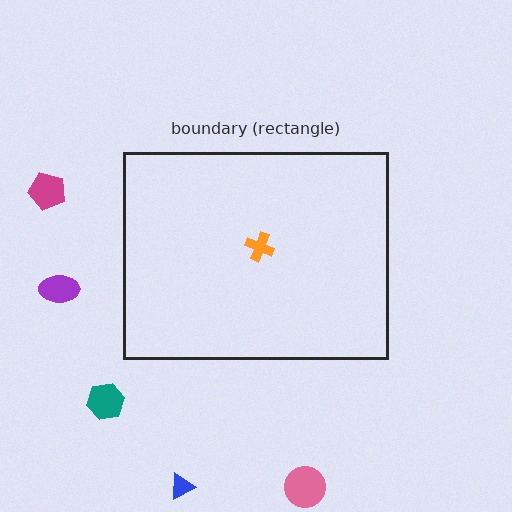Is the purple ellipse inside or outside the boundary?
Outside.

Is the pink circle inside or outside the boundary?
Outside.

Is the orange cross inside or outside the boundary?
Inside.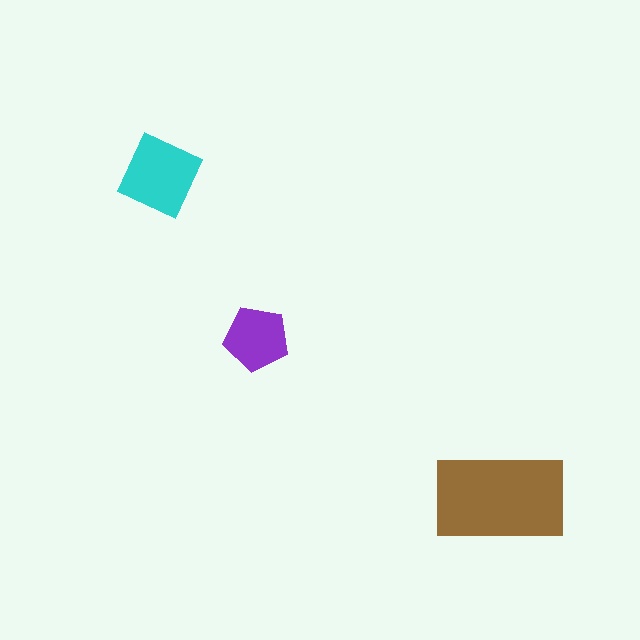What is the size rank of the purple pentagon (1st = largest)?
3rd.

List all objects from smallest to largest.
The purple pentagon, the cyan diamond, the brown rectangle.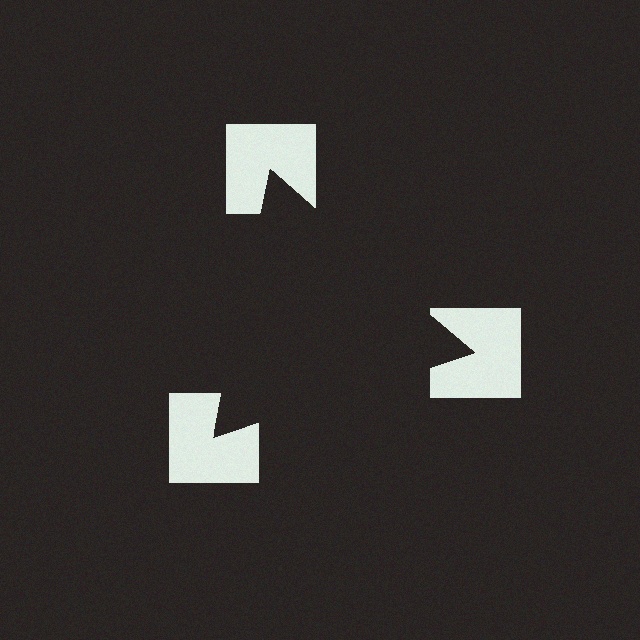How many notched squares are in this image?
There are 3 — one at each vertex of the illusory triangle.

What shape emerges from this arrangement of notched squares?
An illusory triangle — its edges are inferred from the aligned wedge cuts in the notched squares, not physically drawn.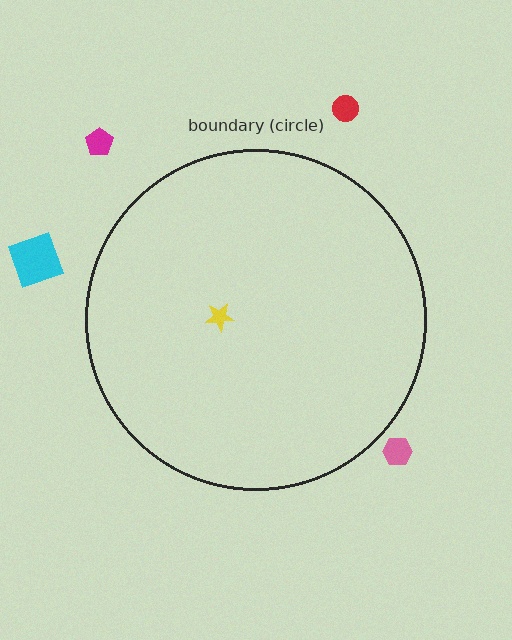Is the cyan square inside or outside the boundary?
Outside.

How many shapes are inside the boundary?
1 inside, 4 outside.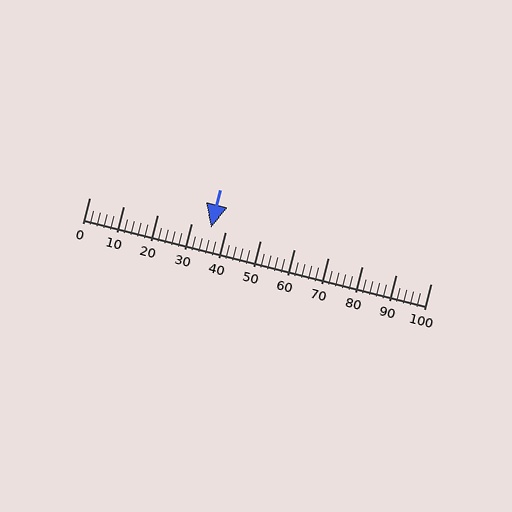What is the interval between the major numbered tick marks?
The major tick marks are spaced 10 units apart.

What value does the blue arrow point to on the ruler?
The blue arrow points to approximately 36.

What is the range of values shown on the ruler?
The ruler shows values from 0 to 100.